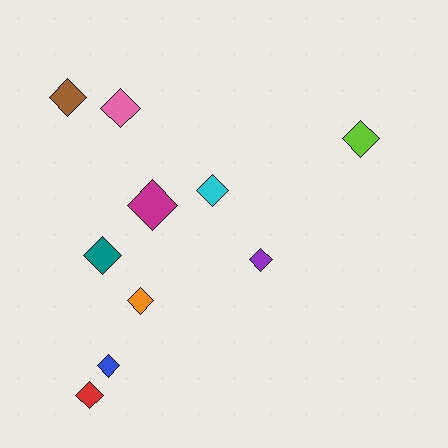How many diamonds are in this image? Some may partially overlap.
There are 10 diamonds.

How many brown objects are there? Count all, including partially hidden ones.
There is 1 brown object.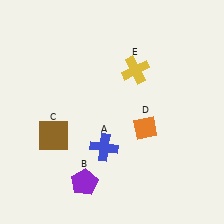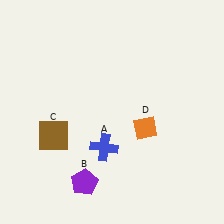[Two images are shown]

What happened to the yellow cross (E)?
The yellow cross (E) was removed in Image 2. It was in the top-right area of Image 1.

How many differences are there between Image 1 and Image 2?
There is 1 difference between the two images.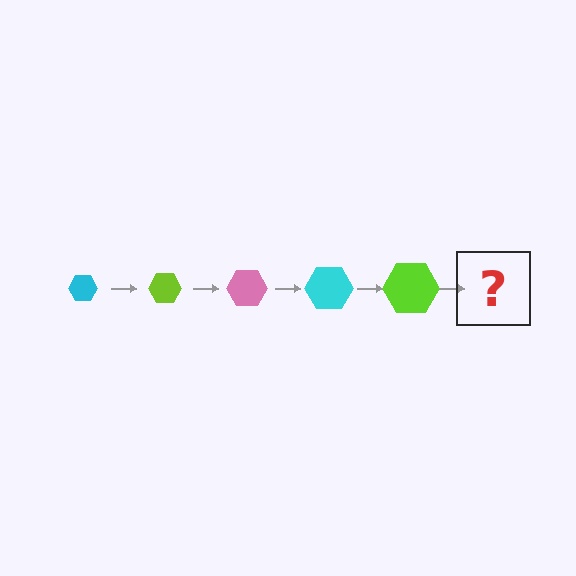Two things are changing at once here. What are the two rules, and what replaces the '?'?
The two rules are that the hexagon grows larger each step and the color cycles through cyan, lime, and pink. The '?' should be a pink hexagon, larger than the previous one.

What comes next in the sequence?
The next element should be a pink hexagon, larger than the previous one.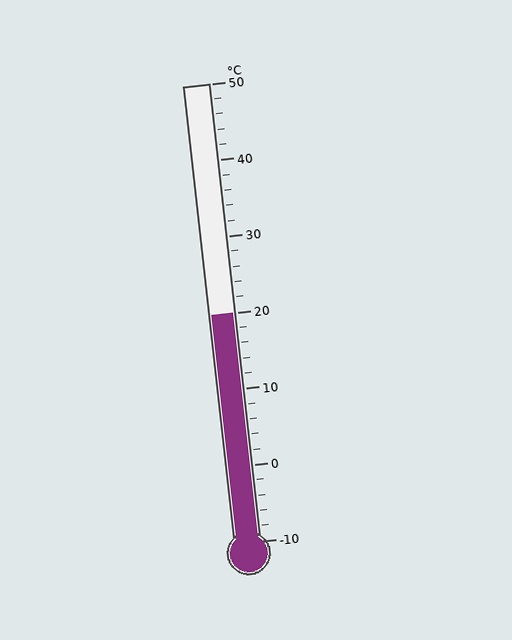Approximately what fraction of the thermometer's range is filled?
The thermometer is filled to approximately 50% of its range.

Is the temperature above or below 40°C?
The temperature is below 40°C.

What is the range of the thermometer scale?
The thermometer scale ranges from -10°C to 50°C.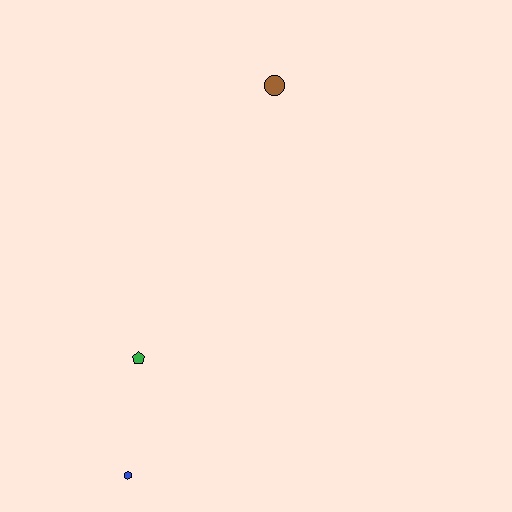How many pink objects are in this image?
There are no pink objects.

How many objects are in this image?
There are 3 objects.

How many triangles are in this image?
There are no triangles.